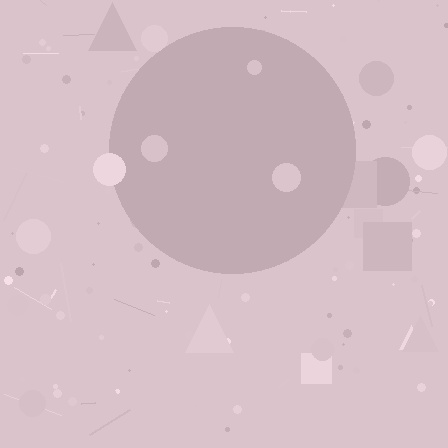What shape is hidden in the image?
A circle is hidden in the image.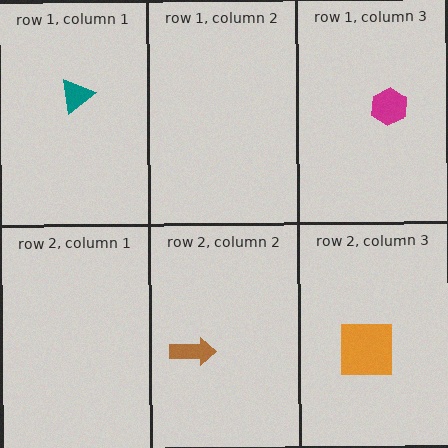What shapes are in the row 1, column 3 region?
The magenta hexagon.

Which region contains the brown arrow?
The row 2, column 2 region.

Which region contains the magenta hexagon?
The row 1, column 3 region.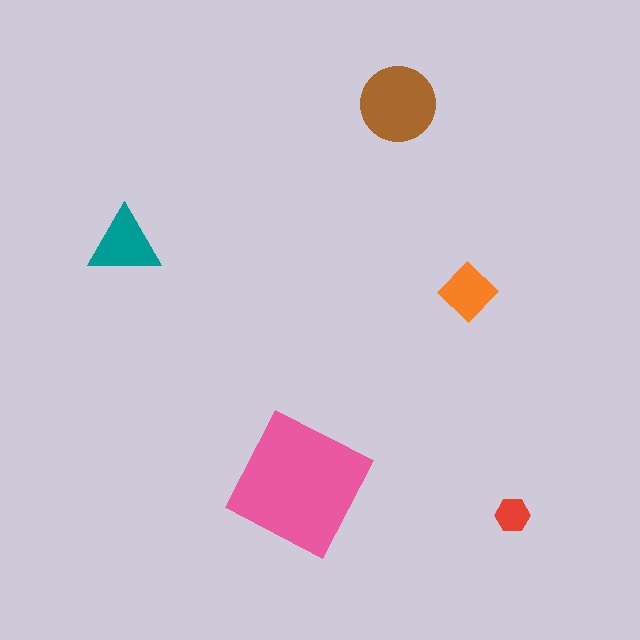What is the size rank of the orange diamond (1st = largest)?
4th.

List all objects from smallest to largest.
The red hexagon, the orange diamond, the teal triangle, the brown circle, the pink square.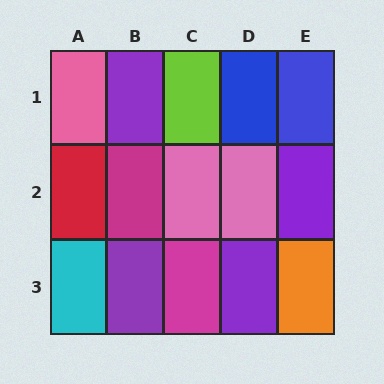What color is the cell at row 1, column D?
Blue.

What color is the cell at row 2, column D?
Pink.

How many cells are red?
1 cell is red.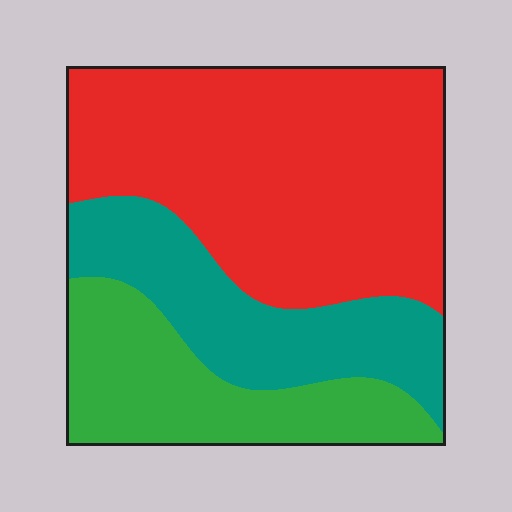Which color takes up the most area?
Red, at roughly 50%.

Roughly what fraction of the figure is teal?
Teal covers 24% of the figure.